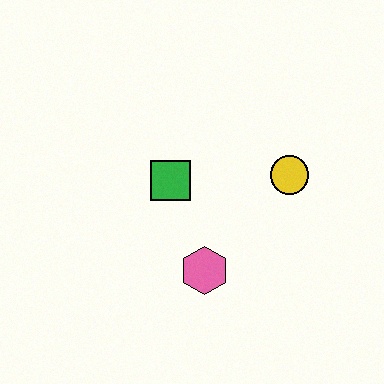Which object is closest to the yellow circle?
The green square is closest to the yellow circle.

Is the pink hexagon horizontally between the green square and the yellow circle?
Yes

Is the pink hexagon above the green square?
No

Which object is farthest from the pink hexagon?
The yellow circle is farthest from the pink hexagon.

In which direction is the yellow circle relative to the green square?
The yellow circle is to the right of the green square.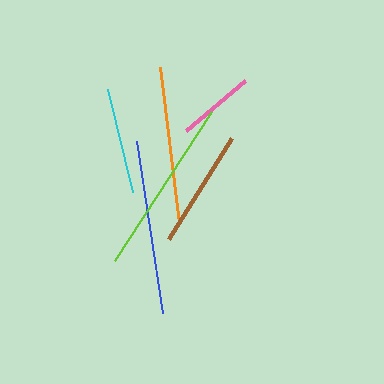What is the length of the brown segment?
The brown segment is approximately 119 pixels long.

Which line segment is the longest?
The lime line is the longest at approximately 178 pixels.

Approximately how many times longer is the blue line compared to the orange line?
The blue line is approximately 1.1 times the length of the orange line.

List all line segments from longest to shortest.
From longest to shortest: lime, blue, orange, brown, cyan, pink.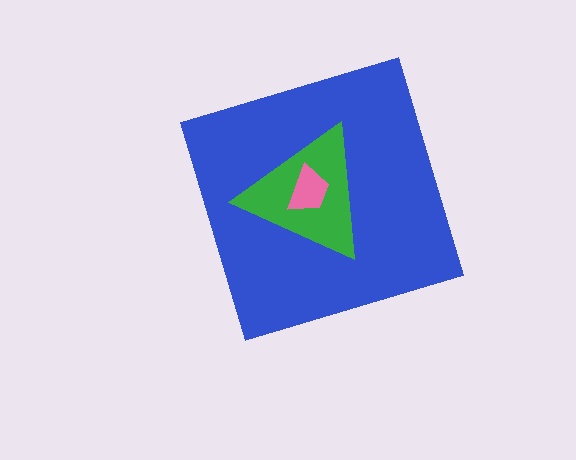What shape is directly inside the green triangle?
The pink trapezoid.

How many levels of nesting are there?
3.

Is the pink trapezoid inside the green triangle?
Yes.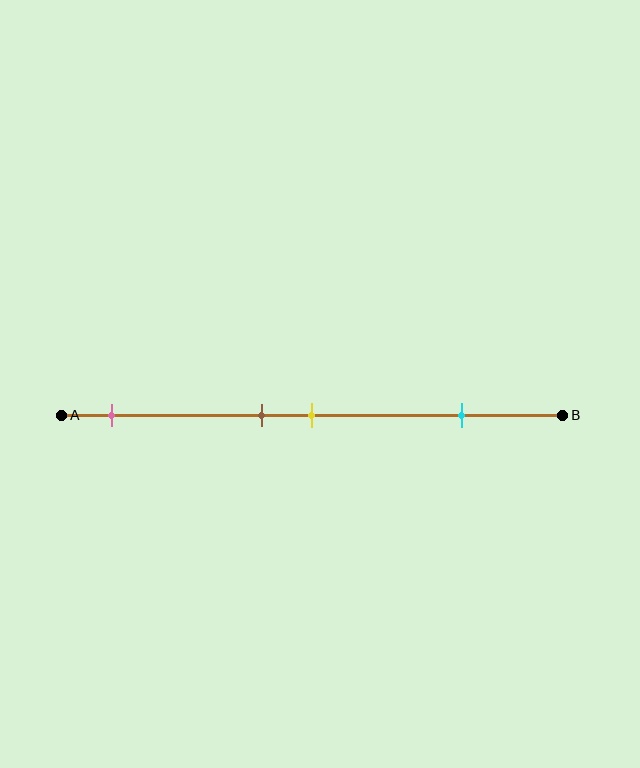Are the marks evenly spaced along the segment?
No, the marks are not evenly spaced.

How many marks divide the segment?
There are 4 marks dividing the segment.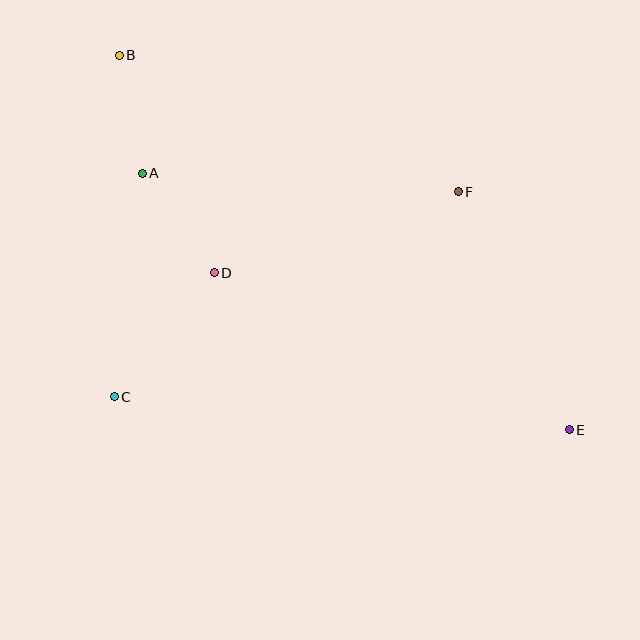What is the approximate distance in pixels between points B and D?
The distance between B and D is approximately 238 pixels.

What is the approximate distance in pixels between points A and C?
The distance between A and C is approximately 225 pixels.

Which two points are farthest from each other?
Points B and E are farthest from each other.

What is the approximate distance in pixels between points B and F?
The distance between B and F is approximately 366 pixels.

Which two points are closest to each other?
Points A and B are closest to each other.